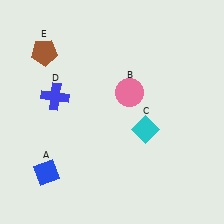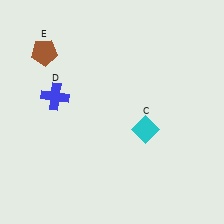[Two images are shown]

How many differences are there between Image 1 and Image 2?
There are 2 differences between the two images.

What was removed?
The blue diamond (A), the pink circle (B) were removed in Image 2.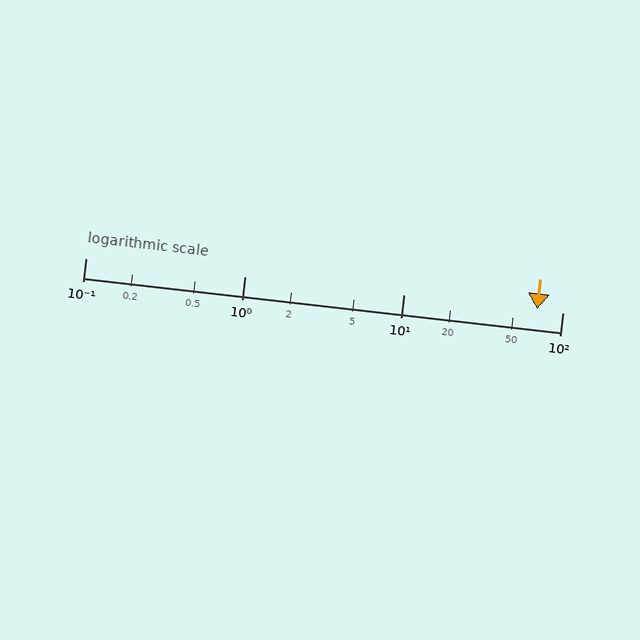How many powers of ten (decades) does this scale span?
The scale spans 3 decades, from 0.1 to 100.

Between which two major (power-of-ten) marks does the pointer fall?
The pointer is between 10 and 100.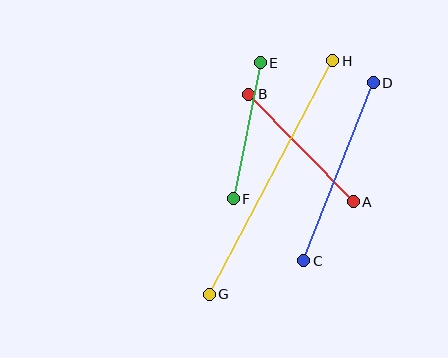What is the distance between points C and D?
The distance is approximately 191 pixels.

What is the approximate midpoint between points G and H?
The midpoint is at approximately (271, 178) pixels.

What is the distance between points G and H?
The distance is approximately 264 pixels.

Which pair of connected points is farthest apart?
Points G and H are farthest apart.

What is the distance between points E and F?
The distance is approximately 139 pixels.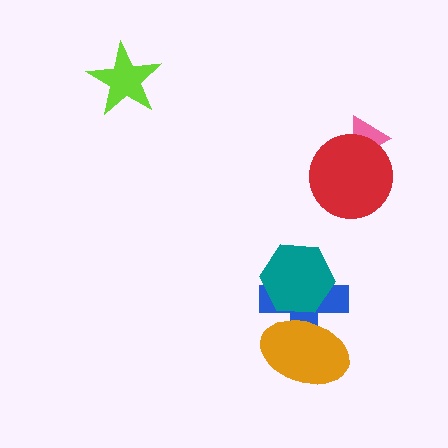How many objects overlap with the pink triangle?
1 object overlaps with the pink triangle.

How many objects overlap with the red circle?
1 object overlaps with the red circle.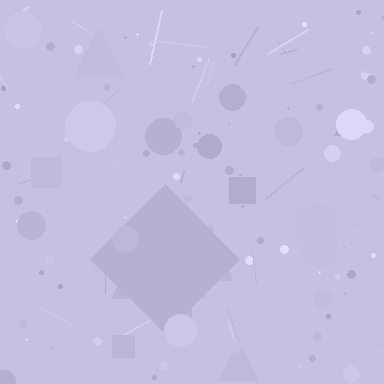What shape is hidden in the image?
A diamond is hidden in the image.